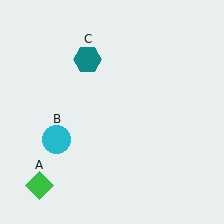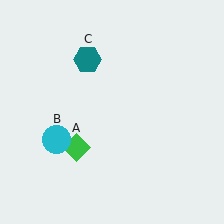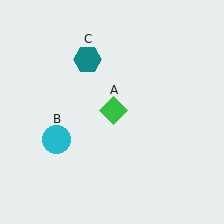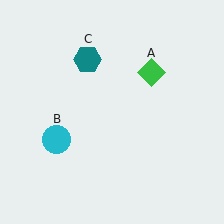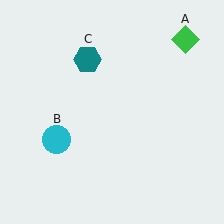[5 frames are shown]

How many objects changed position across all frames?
1 object changed position: green diamond (object A).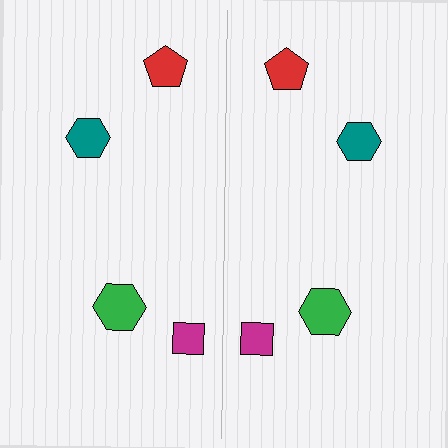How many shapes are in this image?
There are 8 shapes in this image.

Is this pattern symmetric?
Yes, this pattern has bilateral (reflection) symmetry.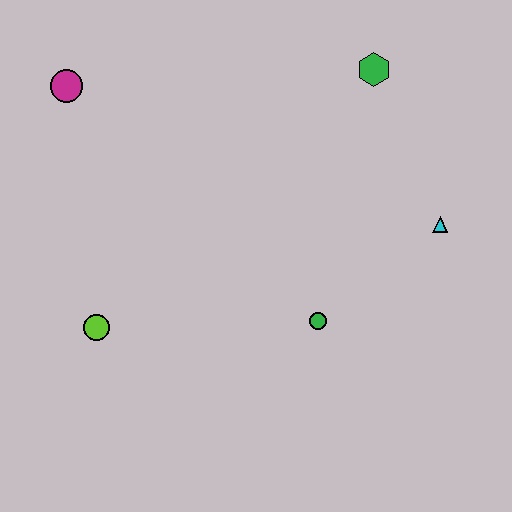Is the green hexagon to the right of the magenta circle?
Yes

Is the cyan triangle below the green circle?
No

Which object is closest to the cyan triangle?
The green circle is closest to the cyan triangle.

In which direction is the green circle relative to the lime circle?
The green circle is to the right of the lime circle.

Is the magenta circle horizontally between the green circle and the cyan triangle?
No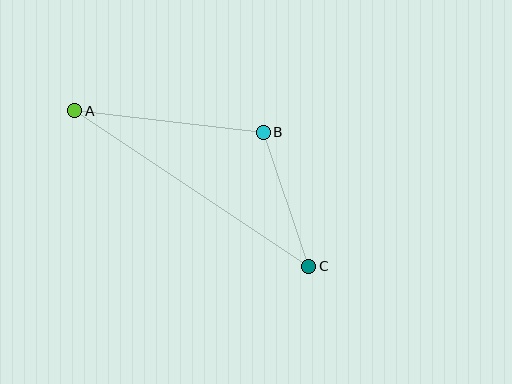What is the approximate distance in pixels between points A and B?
The distance between A and B is approximately 190 pixels.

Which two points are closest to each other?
Points B and C are closest to each other.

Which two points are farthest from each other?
Points A and C are farthest from each other.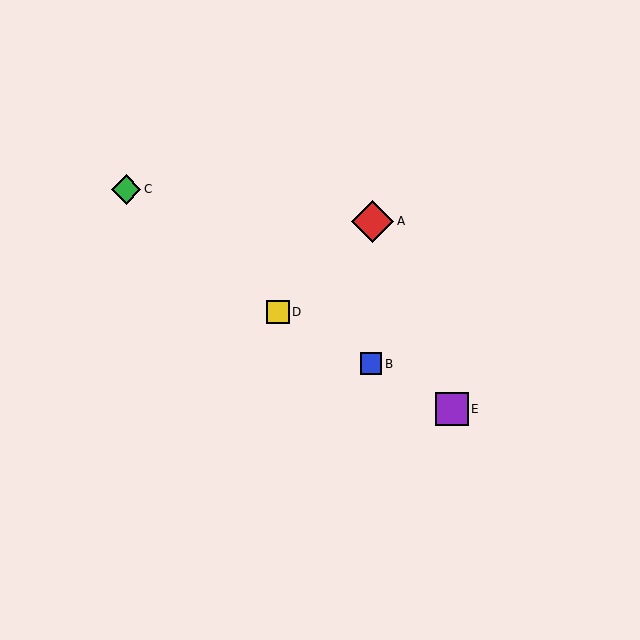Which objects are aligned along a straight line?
Objects B, D, E are aligned along a straight line.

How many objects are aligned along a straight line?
3 objects (B, D, E) are aligned along a straight line.